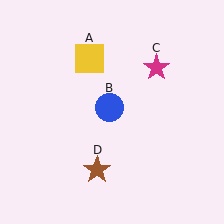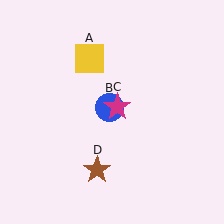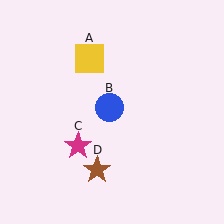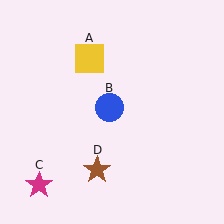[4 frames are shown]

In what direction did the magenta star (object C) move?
The magenta star (object C) moved down and to the left.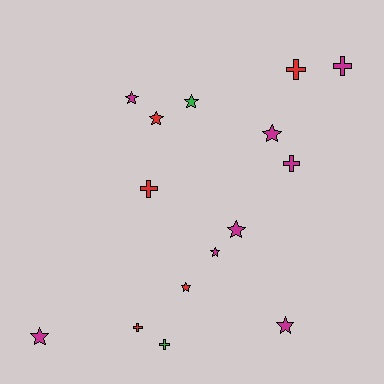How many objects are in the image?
There are 15 objects.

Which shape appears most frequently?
Star, with 9 objects.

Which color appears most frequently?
Magenta, with 8 objects.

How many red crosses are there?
There are 3 red crosses.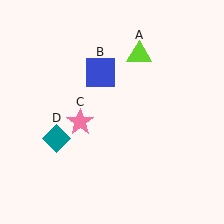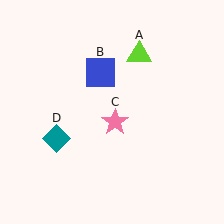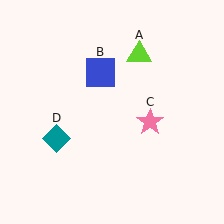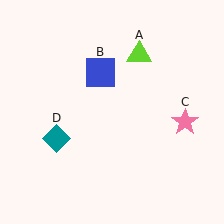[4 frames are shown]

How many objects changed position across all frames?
1 object changed position: pink star (object C).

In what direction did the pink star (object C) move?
The pink star (object C) moved right.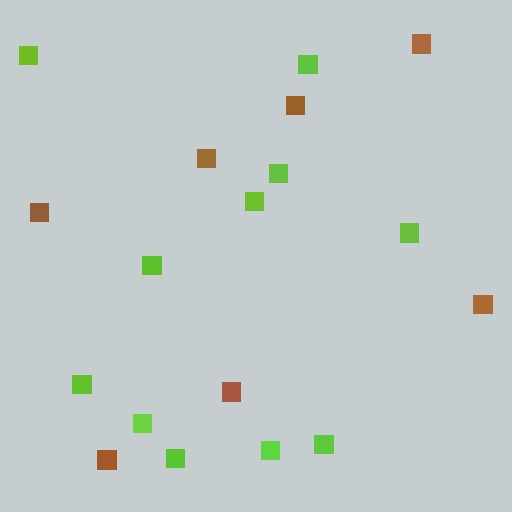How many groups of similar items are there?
There are 2 groups: one group of lime squares (11) and one group of brown squares (7).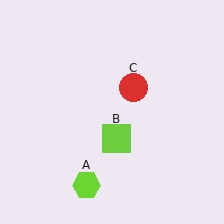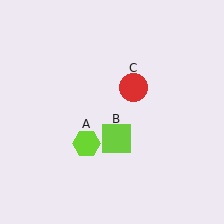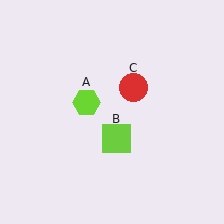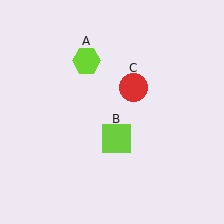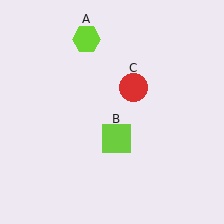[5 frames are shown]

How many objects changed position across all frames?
1 object changed position: lime hexagon (object A).